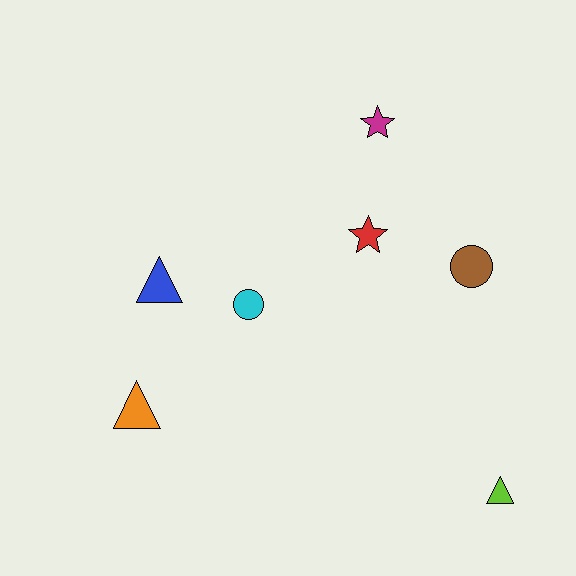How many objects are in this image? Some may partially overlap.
There are 7 objects.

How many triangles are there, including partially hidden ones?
There are 3 triangles.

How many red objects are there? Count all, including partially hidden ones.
There is 1 red object.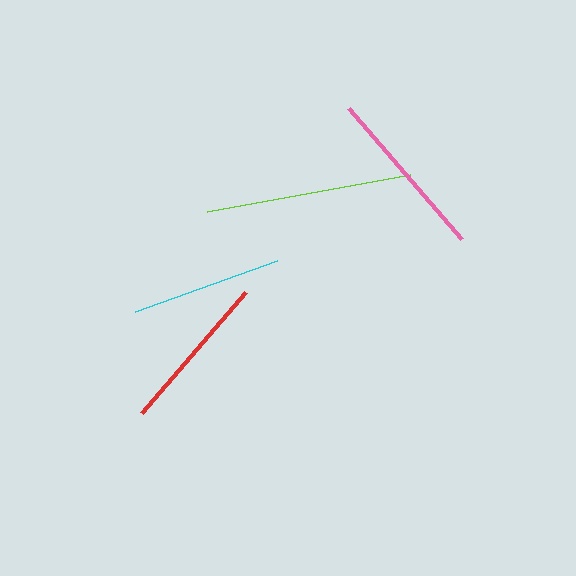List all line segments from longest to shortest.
From longest to shortest: lime, pink, red, cyan.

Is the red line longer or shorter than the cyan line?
The red line is longer than the cyan line.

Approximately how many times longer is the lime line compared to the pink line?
The lime line is approximately 1.2 times the length of the pink line.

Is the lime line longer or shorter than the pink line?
The lime line is longer than the pink line.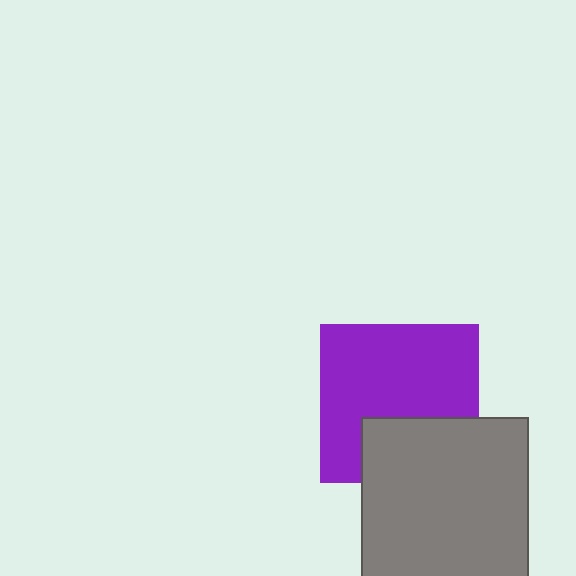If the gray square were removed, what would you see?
You would see the complete purple square.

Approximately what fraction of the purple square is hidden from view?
Roughly 30% of the purple square is hidden behind the gray square.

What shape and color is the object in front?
The object in front is a gray square.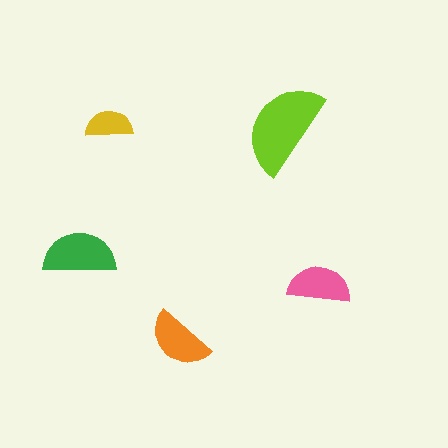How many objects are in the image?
There are 5 objects in the image.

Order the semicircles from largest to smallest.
the lime one, the green one, the orange one, the pink one, the yellow one.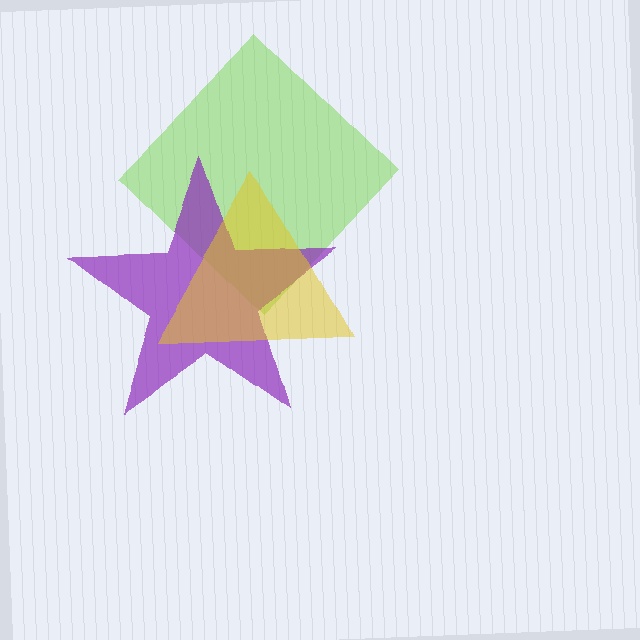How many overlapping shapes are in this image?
There are 3 overlapping shapes in the image.